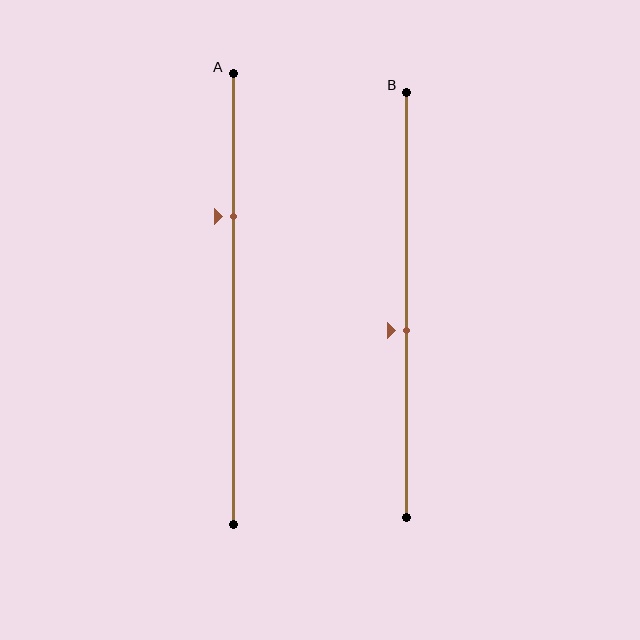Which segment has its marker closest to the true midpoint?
Segment B has its marker closest to the true midpoint.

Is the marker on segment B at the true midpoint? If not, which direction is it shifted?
No, the marker on segment B is shifted downward by about 6% of the segment length.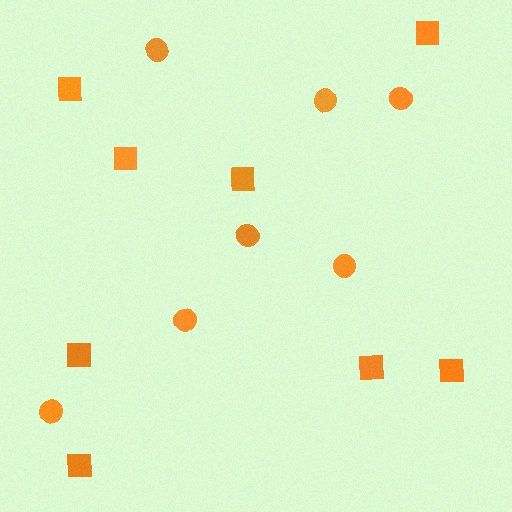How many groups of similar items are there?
There are 2 groups: one group of circles (7) and one group of squares (8).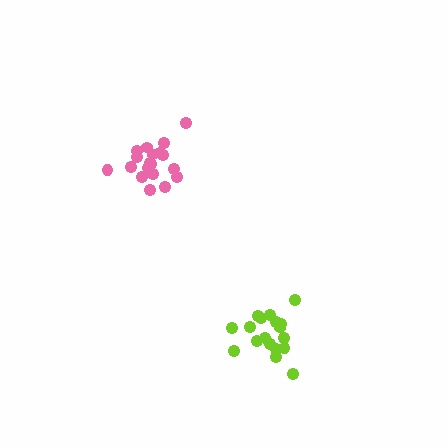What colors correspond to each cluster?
The clusters are colored: pink, lime.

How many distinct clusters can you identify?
There are 2 distinct clusters.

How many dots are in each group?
Group 1: 19 dots, Group 2: 18 dots (37 total).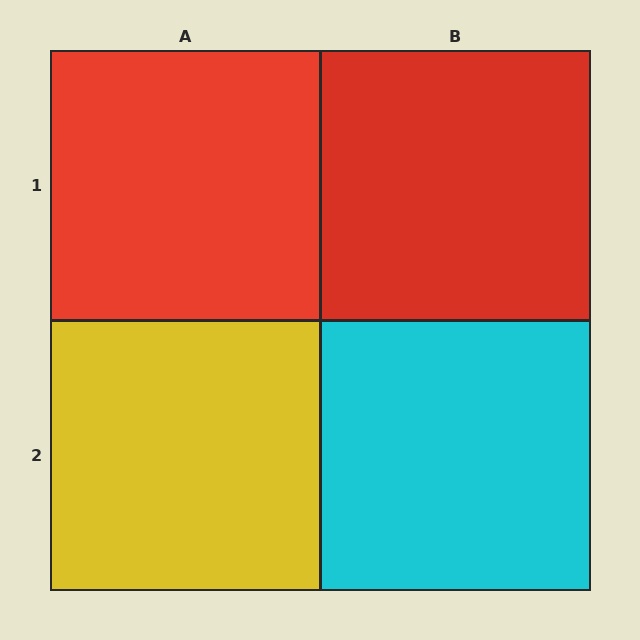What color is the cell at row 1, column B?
Red.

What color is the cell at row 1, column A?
Red.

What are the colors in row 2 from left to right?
Yellow, cyan.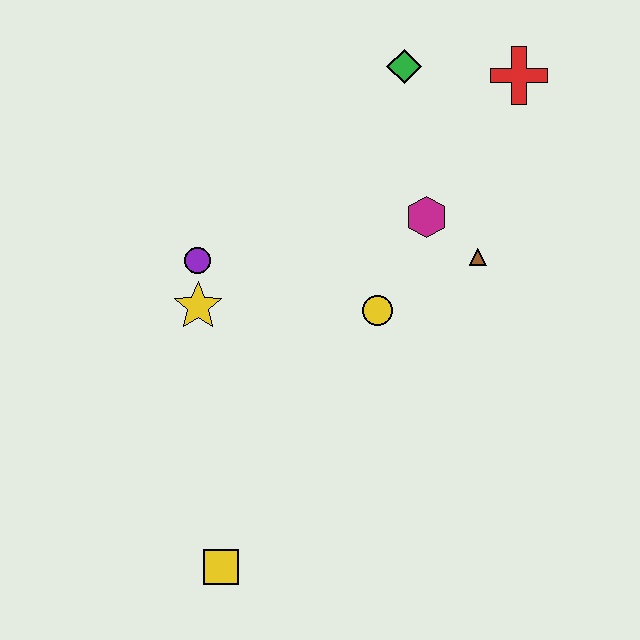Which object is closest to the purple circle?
The yellow star is closest to the purple circle.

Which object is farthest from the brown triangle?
The yellow square is farthest from the brown triangle.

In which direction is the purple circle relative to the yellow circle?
The purple circle is to the left of the yellow circle.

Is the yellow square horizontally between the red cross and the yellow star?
Yes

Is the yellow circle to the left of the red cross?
Yes